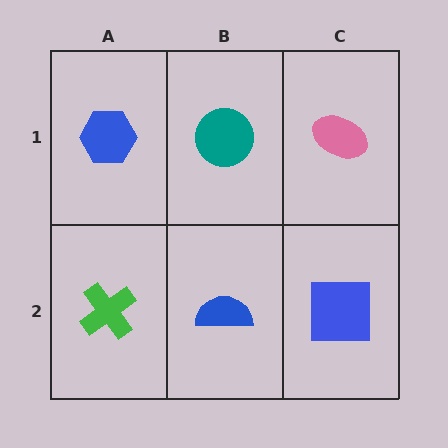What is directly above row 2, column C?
A pink ellipse.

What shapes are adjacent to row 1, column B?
A blue semicircle (row 2, column B), a blue hexagon (row 1, column A), a pink ellipse (row 1, column C).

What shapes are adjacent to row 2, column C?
A pink ellipse (row 1, column C), a blue semicircle (row 2, column B).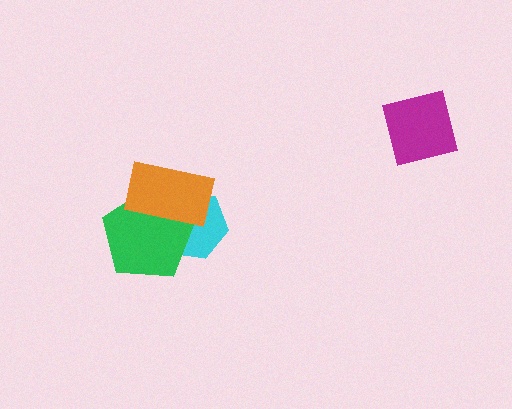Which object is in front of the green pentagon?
The orange rectangle is in front of the green pentagon.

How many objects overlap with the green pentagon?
2 objects overlap with the green pentagon.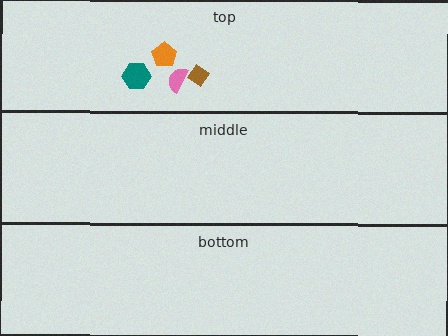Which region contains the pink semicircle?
The top region.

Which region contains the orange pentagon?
The top region.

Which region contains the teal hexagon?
The top region.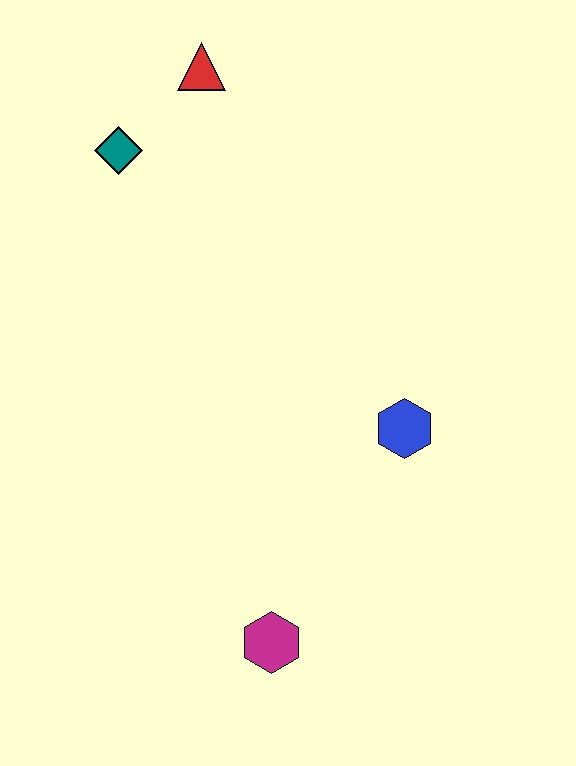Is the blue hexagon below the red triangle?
Yes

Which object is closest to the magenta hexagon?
The blue hexagon is closest to the magenta hexagon.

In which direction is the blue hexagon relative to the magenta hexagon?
The blue hexagon is above the magenta hexagon.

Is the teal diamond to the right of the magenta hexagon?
No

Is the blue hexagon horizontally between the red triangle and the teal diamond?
No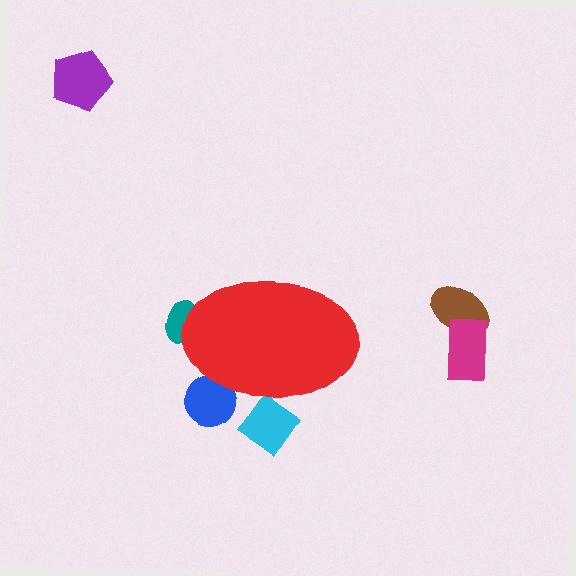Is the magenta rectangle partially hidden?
No, the magenta rectangle is fully visible.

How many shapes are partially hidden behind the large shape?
3 shapes are partially hidden.